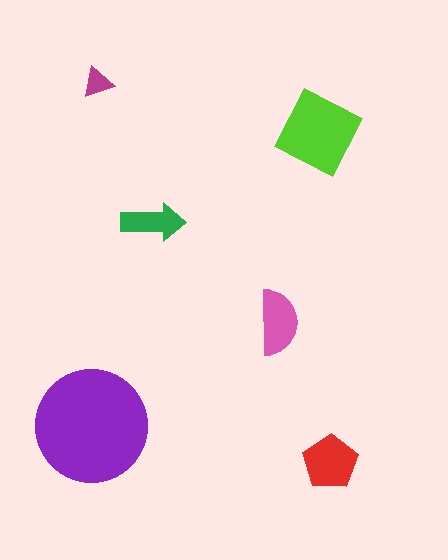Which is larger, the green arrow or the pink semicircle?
The pink semicircle.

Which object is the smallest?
The magenta triangle.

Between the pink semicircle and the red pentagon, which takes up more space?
The red pentagon.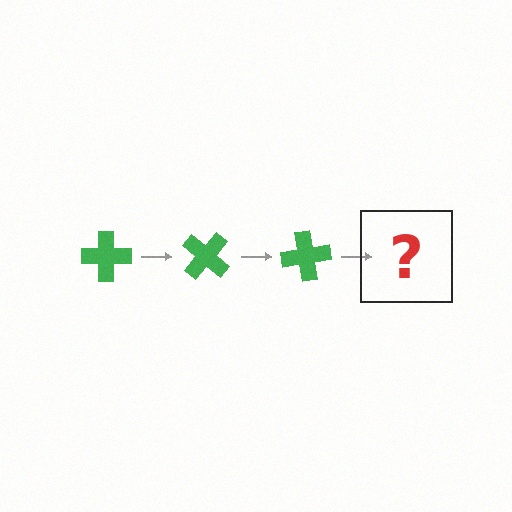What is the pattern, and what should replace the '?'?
The pattern is that the cross rotates 40 degrees each step. The '?' should be a green cross rotated 120 degrees.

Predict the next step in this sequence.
The next step is a green cross rotated 120 degrees.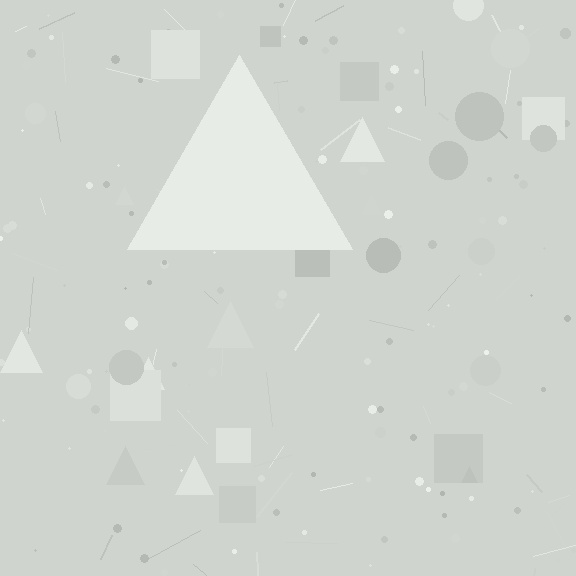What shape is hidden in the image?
A triangle is hidden in the image.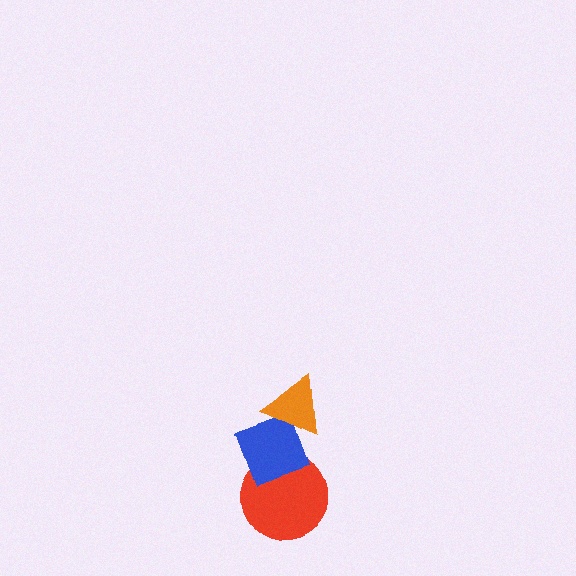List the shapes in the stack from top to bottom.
From top to bottom: the orange triangle, the blue diamond, the red circle.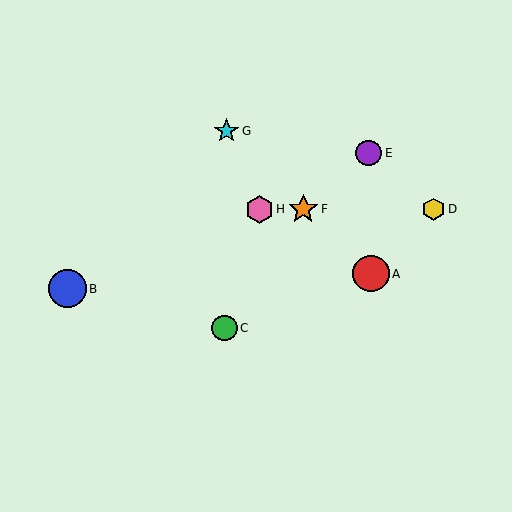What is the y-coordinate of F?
Object F is at y≈209.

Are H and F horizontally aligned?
Yes, both are at y≈209.